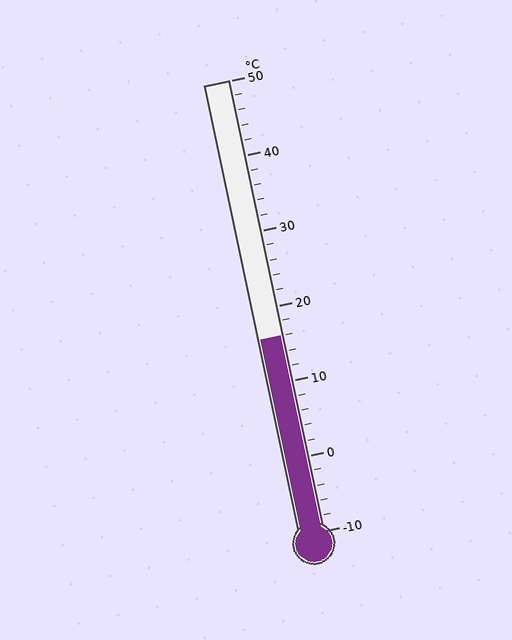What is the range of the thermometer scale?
The thermometer scale ranges from -10°C to 50°C.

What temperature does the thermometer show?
The thermometer shows approximately 16°C.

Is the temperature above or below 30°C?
The temperature is below 30°C.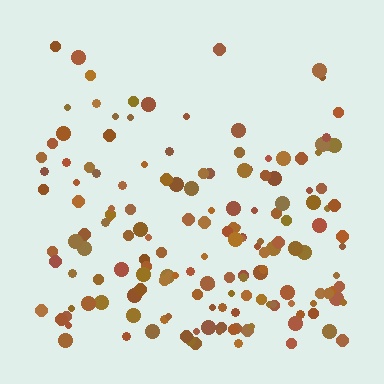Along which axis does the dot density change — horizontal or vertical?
Vertical.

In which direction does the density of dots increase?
From top to bottom, with the bottom side densest.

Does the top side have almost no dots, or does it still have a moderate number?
Still a moderate number, just noticeably fewer than the bottom.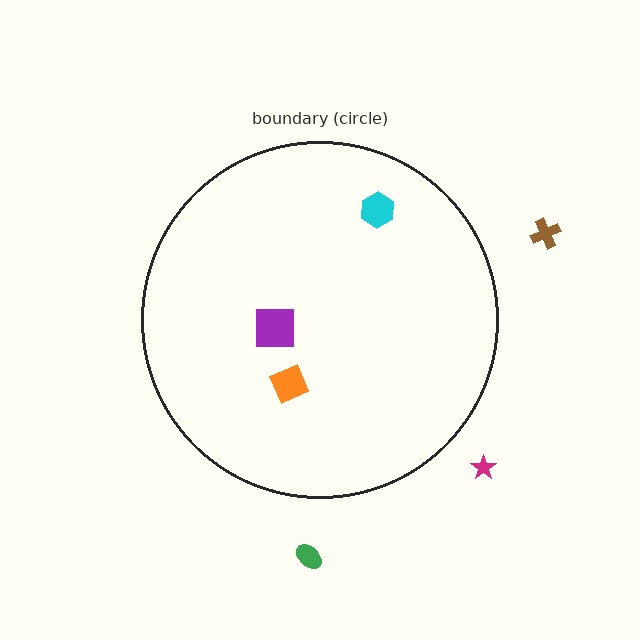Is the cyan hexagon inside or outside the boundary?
Inside.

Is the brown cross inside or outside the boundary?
Outside.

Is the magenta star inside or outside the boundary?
Outside.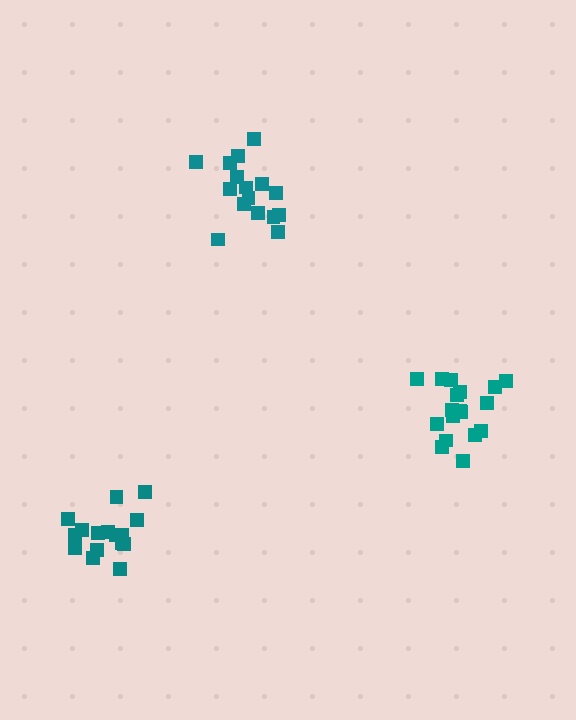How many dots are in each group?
Group 1: 16 dots, Group 2: 16 dots, Group 3: 18 dots (50 total).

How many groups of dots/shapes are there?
There are 3 groups.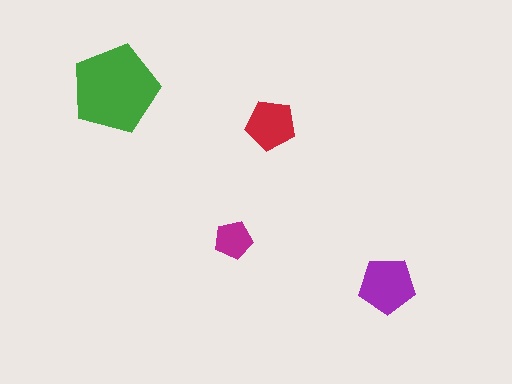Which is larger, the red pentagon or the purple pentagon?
The purple one.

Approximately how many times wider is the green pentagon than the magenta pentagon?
About 2.5 times wider.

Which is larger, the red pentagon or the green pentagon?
The green one.